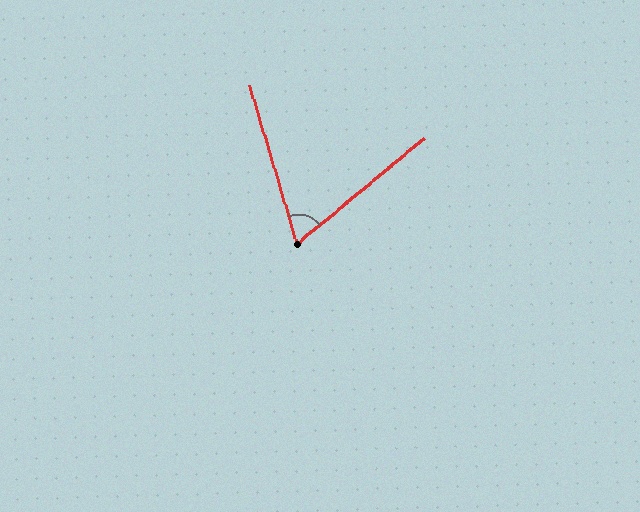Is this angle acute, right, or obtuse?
It is acute.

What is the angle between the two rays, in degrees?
Approximately 67 degrees.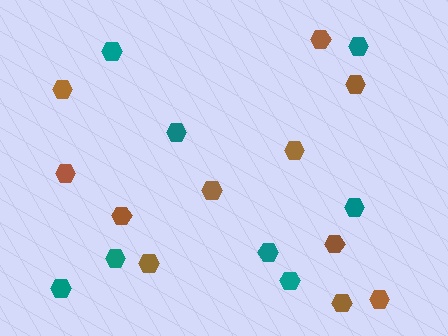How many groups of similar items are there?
There are 2 groups: one group of brown hexagons (11) and one group of teal hexagons (8).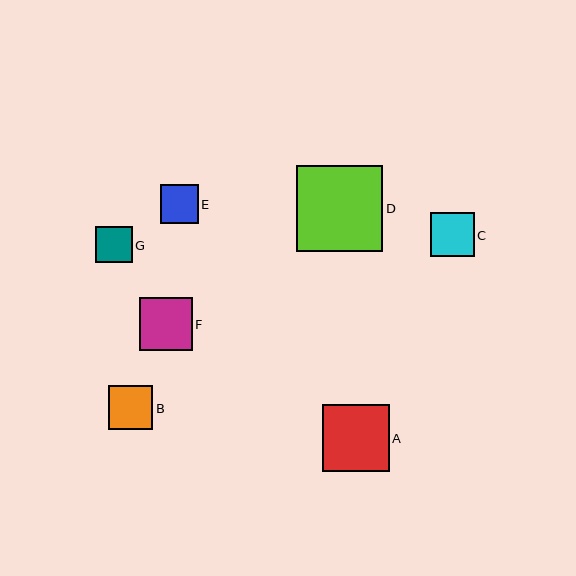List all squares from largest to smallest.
From largest to smallest: D, A, F, B, C, E, G.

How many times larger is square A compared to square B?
Square A is approximately 1.5 times the size of square B.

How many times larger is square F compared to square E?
Square F is approximately 1.4 times the size of square E.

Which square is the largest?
Square D is the largest with a size of approximately 86 pixels.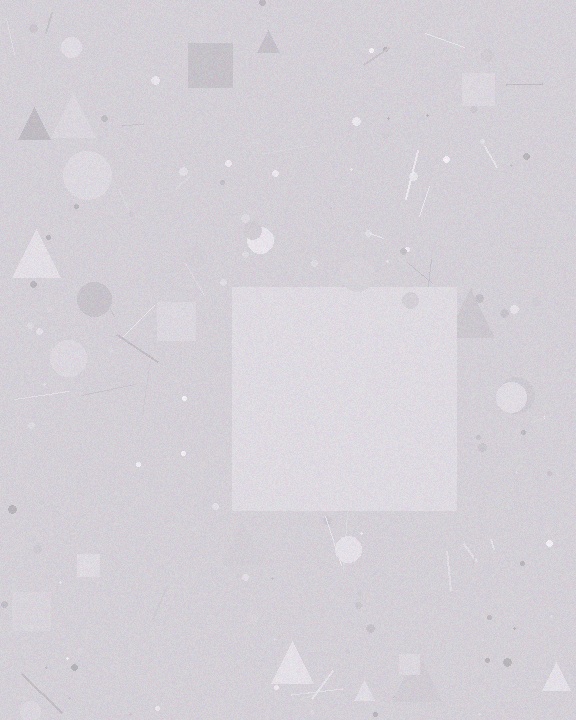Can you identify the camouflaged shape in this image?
The camouflaged shape is a square.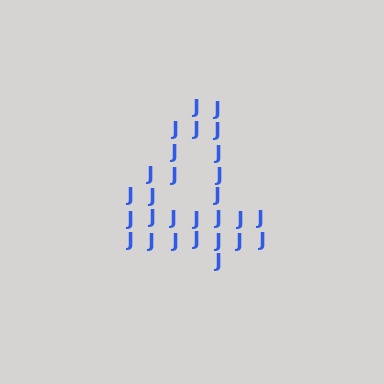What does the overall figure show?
The overall figure shows the digit 4.